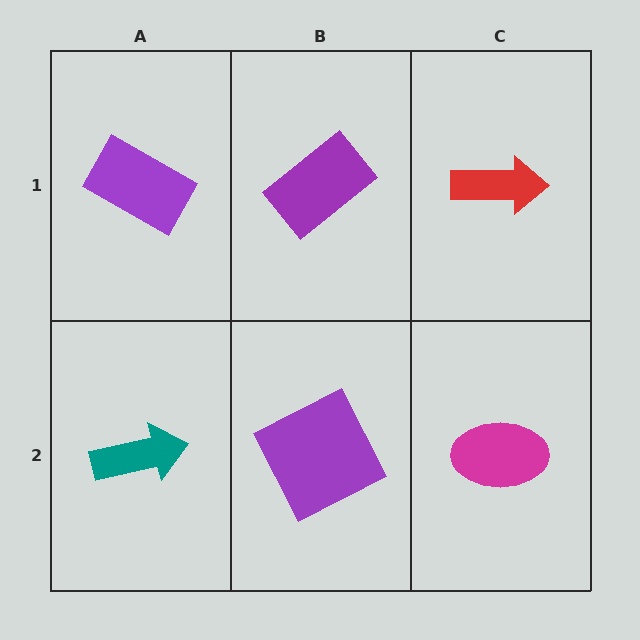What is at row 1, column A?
A purple rectangle.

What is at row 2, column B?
A purple square.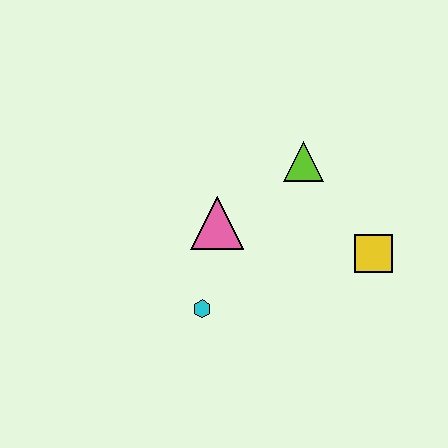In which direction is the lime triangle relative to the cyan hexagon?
The lime triangle is above the cyan hexagon.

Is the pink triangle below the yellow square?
No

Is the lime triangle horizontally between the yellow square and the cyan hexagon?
Yes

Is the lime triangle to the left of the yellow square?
Yes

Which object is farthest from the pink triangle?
The yellow square is farthest from the pink triangle.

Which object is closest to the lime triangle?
The pink triangle is closest to the lime triangle.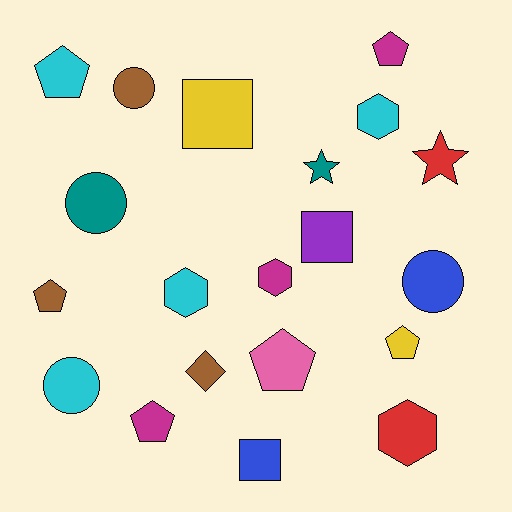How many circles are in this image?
There are 4 circles.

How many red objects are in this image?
There are 2 red objects.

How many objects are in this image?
There are 20 objects.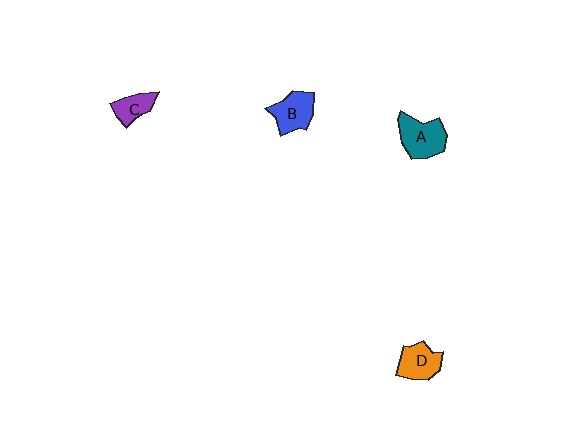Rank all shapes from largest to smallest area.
From largest to smallest: A (teal), B (blue), D (orange), C (purple).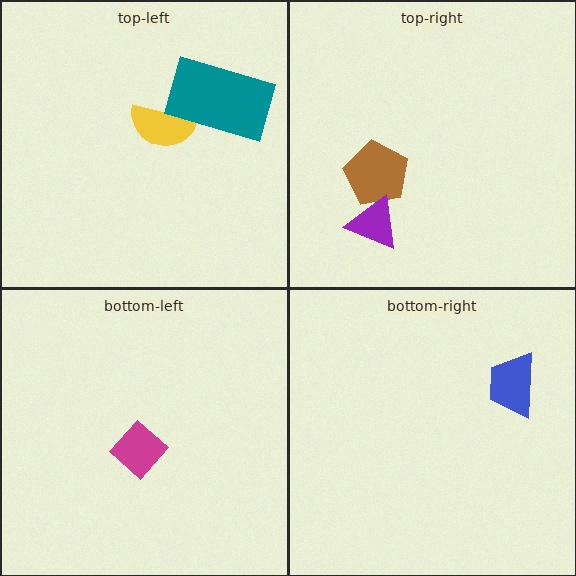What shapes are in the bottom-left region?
The magenta diamond.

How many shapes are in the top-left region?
2.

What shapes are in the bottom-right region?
The blue trapezoid.